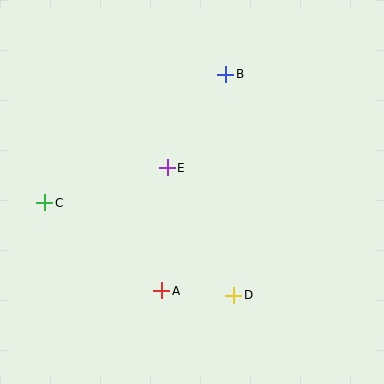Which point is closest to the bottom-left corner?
Point C is closest to the bottom-left corner.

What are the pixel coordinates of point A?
Point A is at (162, 291).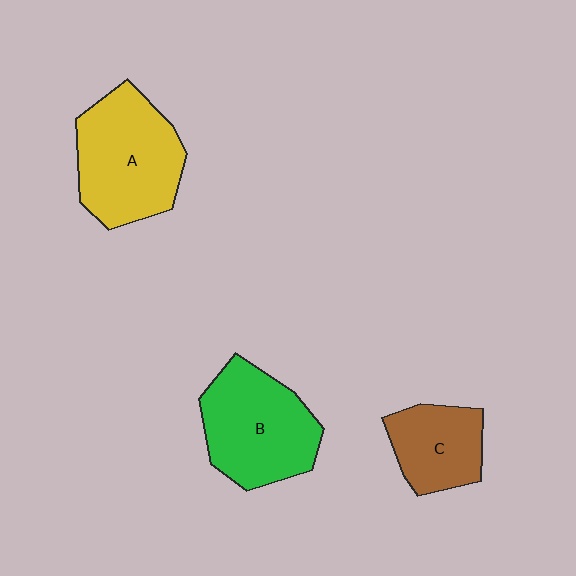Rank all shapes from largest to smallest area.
From largest to smallest: A (yellow), B (green), C (brown).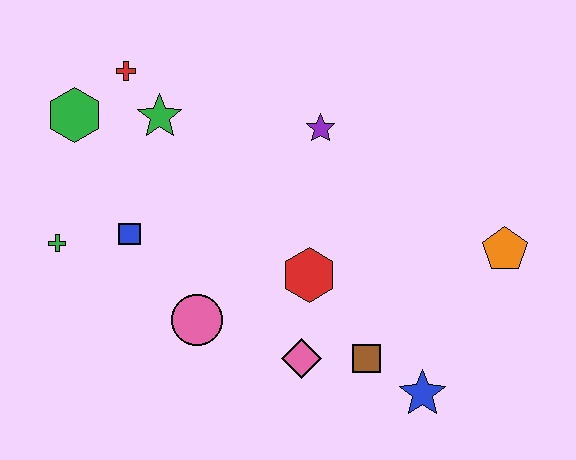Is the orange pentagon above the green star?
No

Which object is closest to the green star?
The red cross is closest to the green star.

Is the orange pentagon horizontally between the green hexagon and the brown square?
No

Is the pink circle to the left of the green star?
No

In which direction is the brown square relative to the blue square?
The brown square is to the right of the blue square.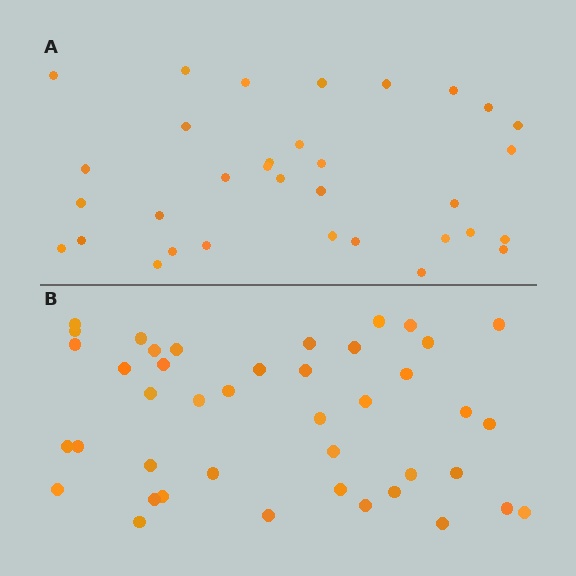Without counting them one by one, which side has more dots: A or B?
Region B (the bottom region) has more dots.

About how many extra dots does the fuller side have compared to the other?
Region B has roughly 8 or so more dots than region A.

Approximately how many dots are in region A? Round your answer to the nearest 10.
About 30 dots. (The exact count is 33, which rounds to 30.)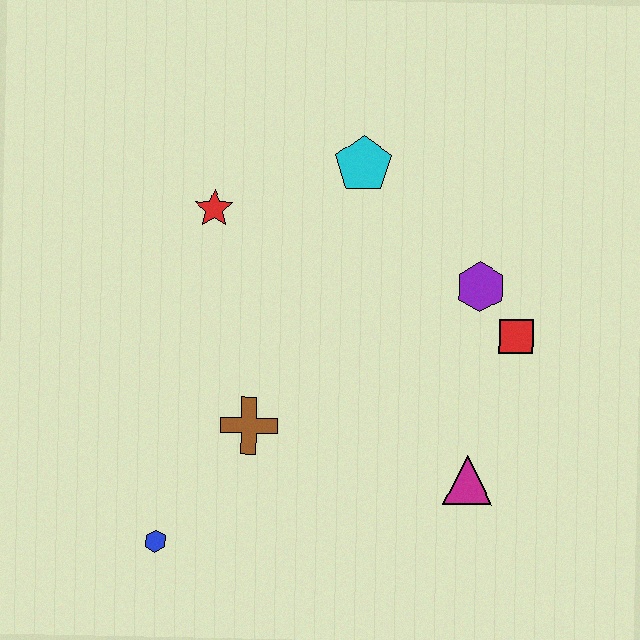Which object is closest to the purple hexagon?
The red square is closest to the purple hexagon.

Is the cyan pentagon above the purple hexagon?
Yes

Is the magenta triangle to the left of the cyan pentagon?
No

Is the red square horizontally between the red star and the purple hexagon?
No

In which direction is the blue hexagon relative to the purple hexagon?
The blue hexagon is to the left of the purple hexagon.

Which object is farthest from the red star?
The magenta triangle is farthest from the red star.